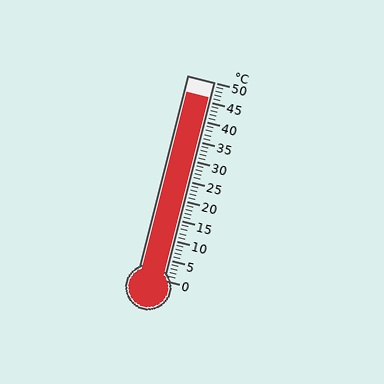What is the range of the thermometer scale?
The thermometer scale ranges from 0°C to 50°C.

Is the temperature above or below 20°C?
The temperature is above 20°C.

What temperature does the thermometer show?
The thermometer shows approximately 46°C.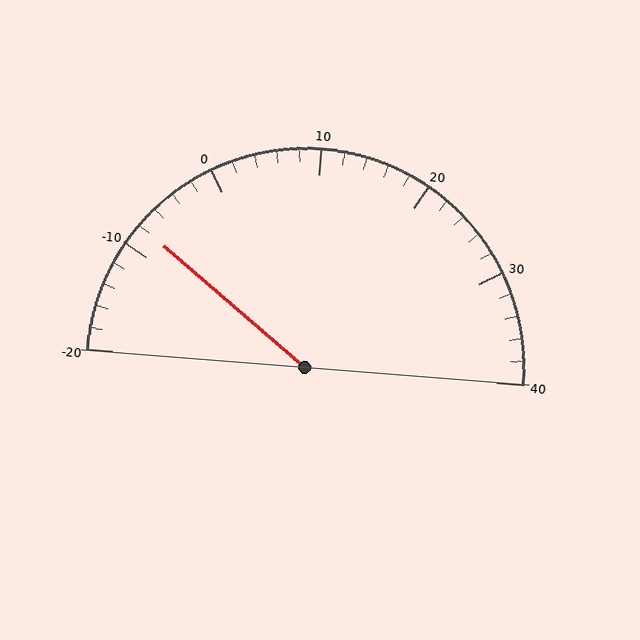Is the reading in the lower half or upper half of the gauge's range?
The reading is in the lower half of the range (-20 to 40).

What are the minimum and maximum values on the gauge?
The gauge ranges from -20 to 40.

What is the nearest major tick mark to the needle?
The nearest major tick mark is -10.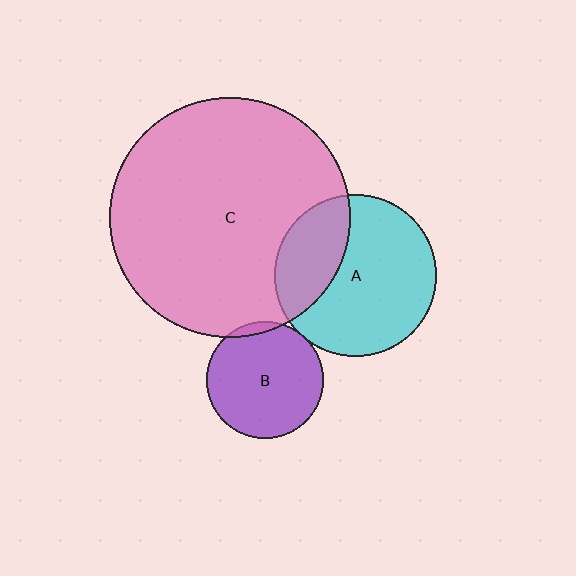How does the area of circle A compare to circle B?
Approximately 1.9 times.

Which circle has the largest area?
Circle C (pink).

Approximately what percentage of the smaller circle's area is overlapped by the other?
Approximately 30%.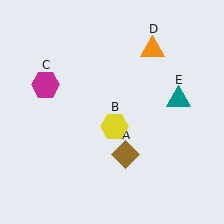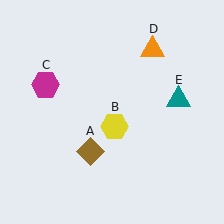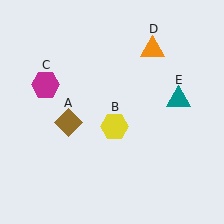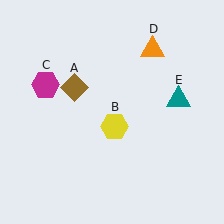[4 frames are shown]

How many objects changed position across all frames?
1 object changed position: brown diamond (object A).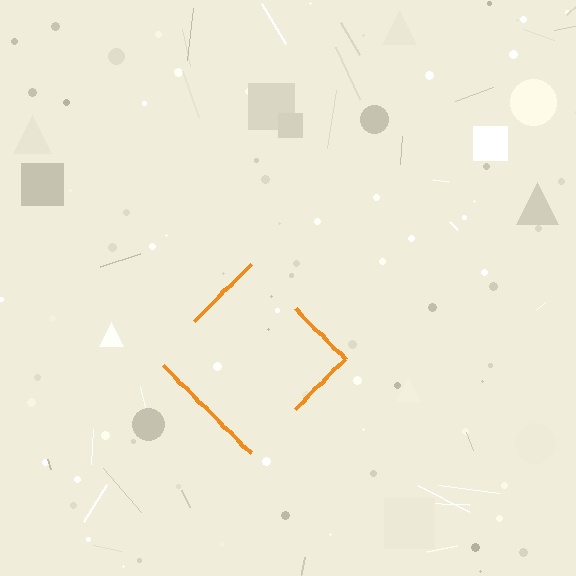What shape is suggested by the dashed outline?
The dashed outline suggests a diamond.